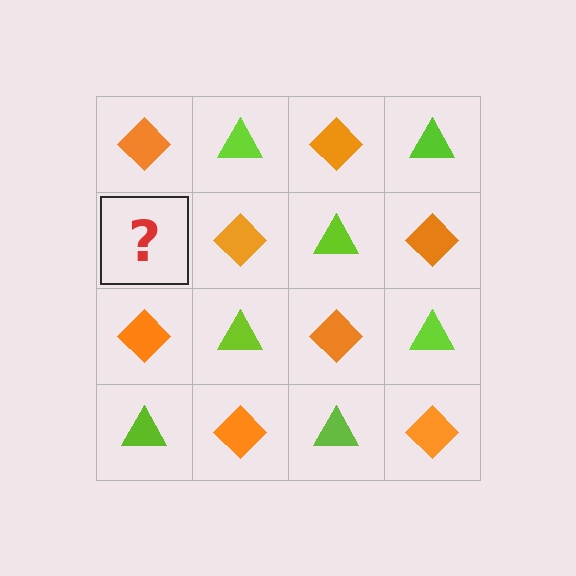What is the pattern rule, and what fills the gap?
The rule is that it alternates orange diamond and lime triangle in a checkerboard pattern. The gap should be filled with a lime triangle.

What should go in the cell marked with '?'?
The missing cell should contain a lime triangle.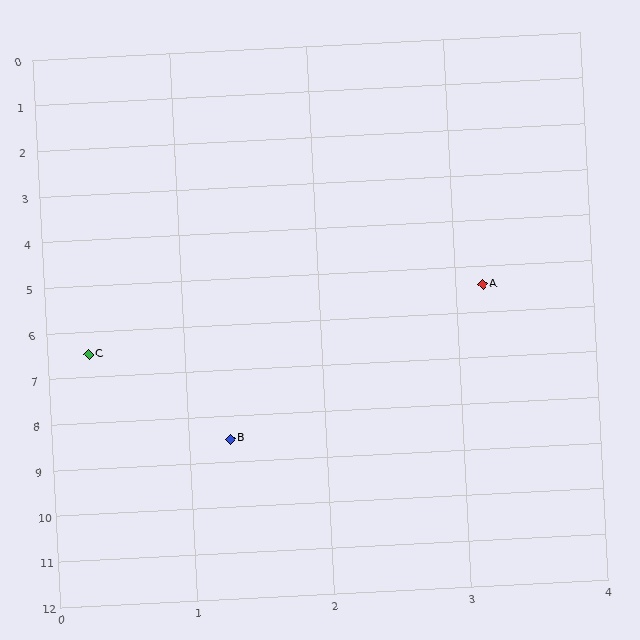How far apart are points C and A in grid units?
Points C and A are about 3.1 grid units apart.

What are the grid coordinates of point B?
Point B is at approximately (1.3, 8.5).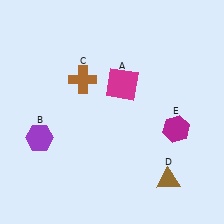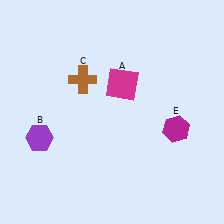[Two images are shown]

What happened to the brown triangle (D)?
The brown triangle (D) was removed in Image 2. It was in the bottom-right area of Image 1.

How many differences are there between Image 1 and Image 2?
There is 1 difference between the two images.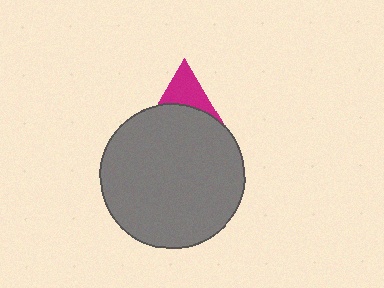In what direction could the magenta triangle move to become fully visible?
The magenta triangle could move up. That would shift it out from behind the gray circle entirely.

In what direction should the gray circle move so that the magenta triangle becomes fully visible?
The gray circle should move down. That is the shortest direction to clear the overlap and leave the magenta triangle fully visible.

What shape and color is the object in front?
The object in front is a gray circle.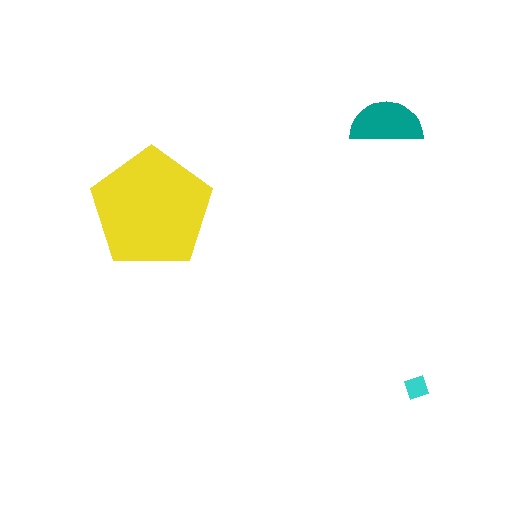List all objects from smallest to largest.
The cyan diamond, the teal semicircle, the yellow pentagon.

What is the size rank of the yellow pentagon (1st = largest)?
1st.